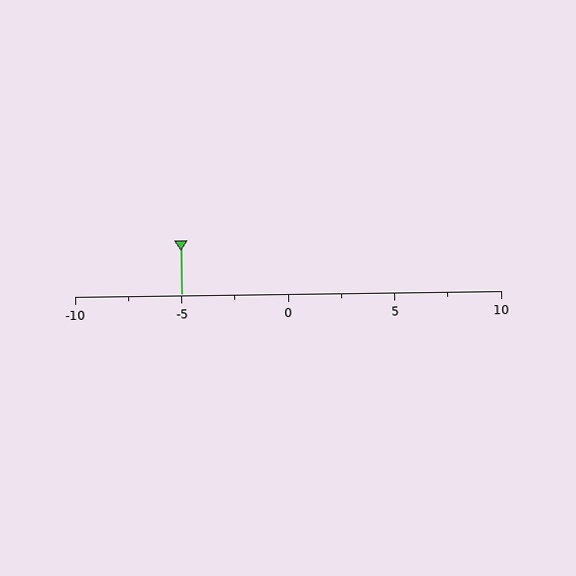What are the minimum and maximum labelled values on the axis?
The axis runs from -10 to 10.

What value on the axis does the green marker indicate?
The marker indicates approximately -5.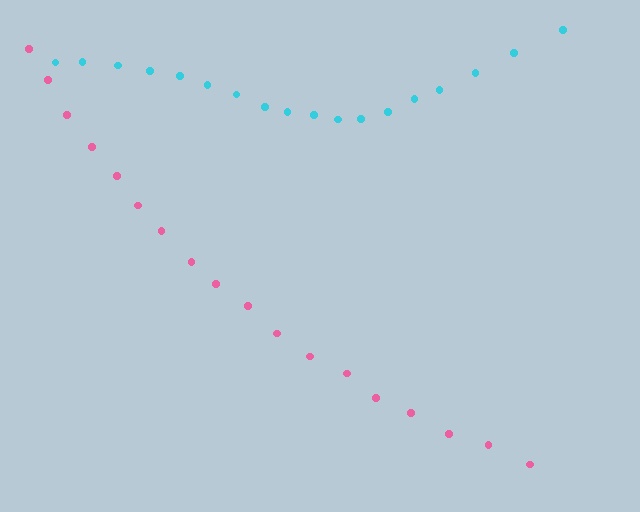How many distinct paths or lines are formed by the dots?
There are 2 distinct paths.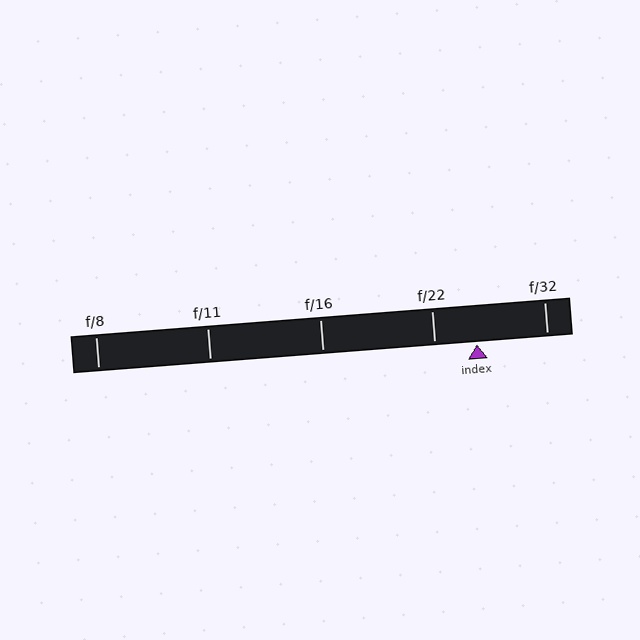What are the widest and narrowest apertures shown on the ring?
The widest aperture shown is f/8 and the narrowest is f/32.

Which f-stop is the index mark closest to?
The index mark is closest to f/22.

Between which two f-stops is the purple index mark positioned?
The index mark is between f/22 and f/32.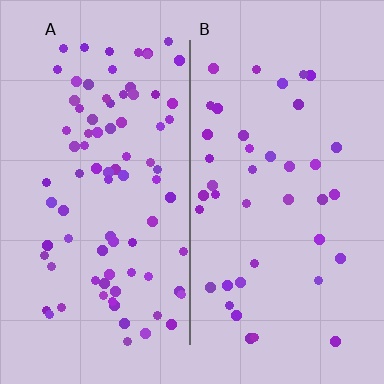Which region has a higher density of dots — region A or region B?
A (the left).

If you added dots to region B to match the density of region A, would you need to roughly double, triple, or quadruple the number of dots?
Approximately double.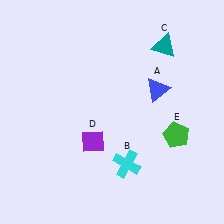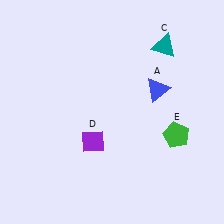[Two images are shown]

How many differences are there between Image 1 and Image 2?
There is 1 difference between the two images.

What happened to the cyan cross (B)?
The cyan cross (B) was removed in Image 2. It was in the bottom-right area of Image 1.